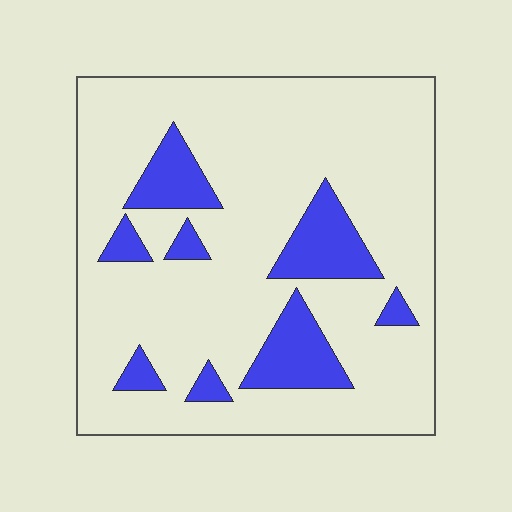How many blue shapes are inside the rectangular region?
8.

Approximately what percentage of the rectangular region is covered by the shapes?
Approximately 15%.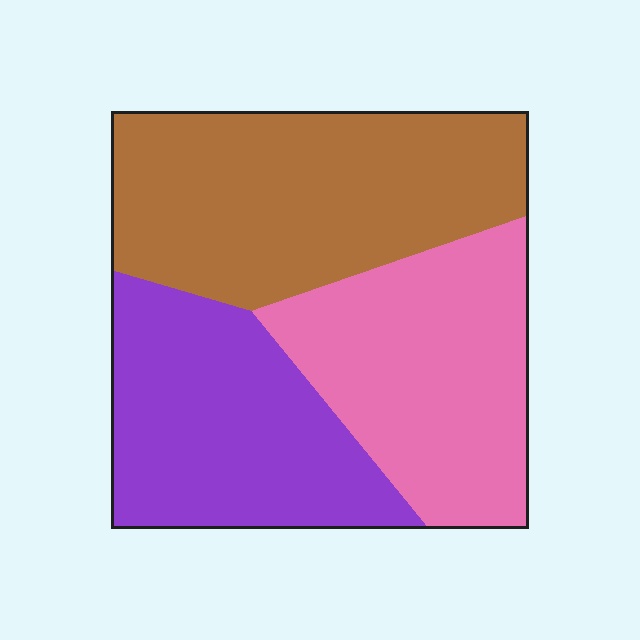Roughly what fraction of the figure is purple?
Purple covers 30% of the figure.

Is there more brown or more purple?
Brown.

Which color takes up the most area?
Brown, at roughly 40%.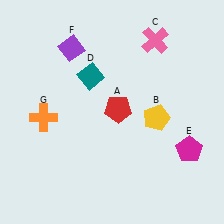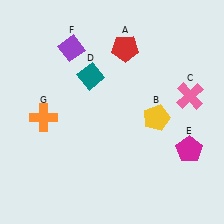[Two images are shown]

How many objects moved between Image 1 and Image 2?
2 objects moved between the two images.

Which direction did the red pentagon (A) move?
The red pentagon (A) moved up.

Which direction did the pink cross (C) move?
The pink cross (C) moved down.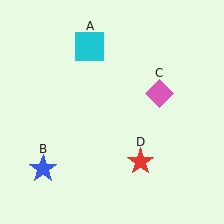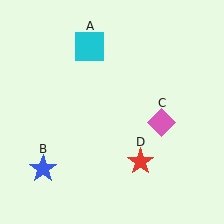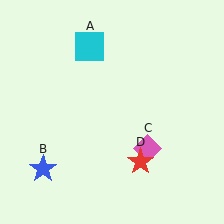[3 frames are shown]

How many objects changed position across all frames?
1 object changed position: pink diamond (object C).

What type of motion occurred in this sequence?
The pink diamond (object C) rotated clockwise around the center of the scene.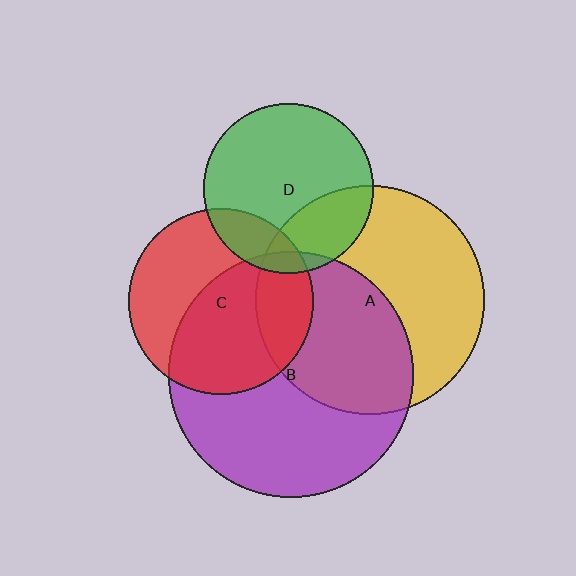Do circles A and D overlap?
Yes.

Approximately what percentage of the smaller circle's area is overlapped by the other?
Approximately 25%.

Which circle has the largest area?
Circle B (purple).